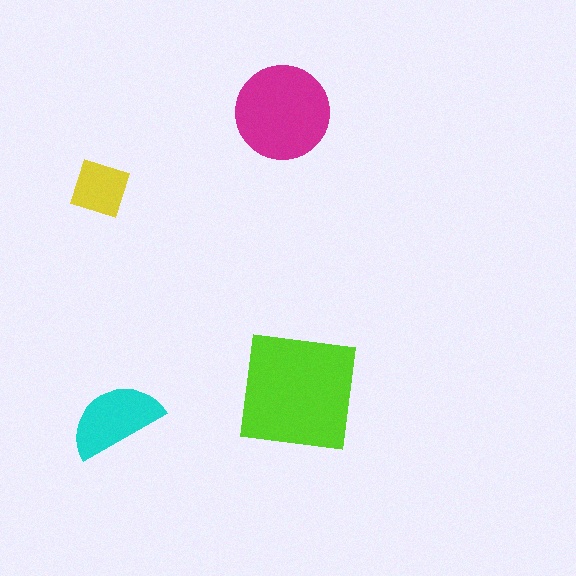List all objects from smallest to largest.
The yellow diamond, the cyan semicircle, the magenta circle, the lime square.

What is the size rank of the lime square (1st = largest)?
1st.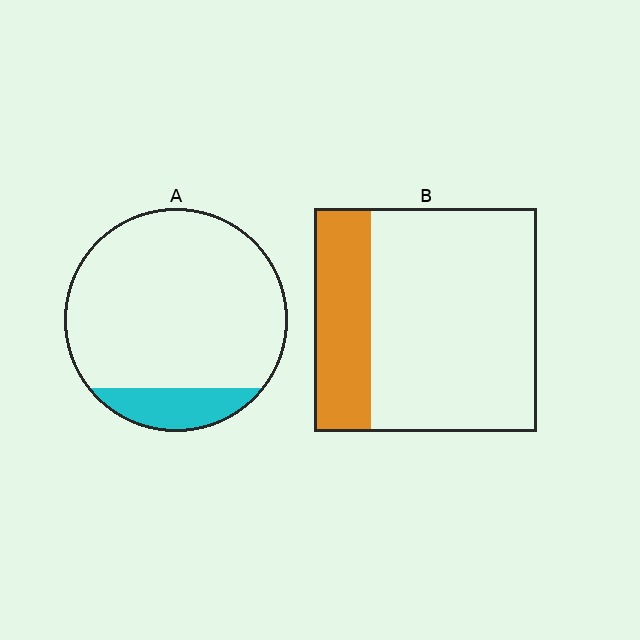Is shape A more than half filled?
No.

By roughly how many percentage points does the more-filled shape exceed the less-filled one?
By roughly 10 percentage points (B over A).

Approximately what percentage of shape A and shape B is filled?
A is approximately 15% and B is approximately 25%.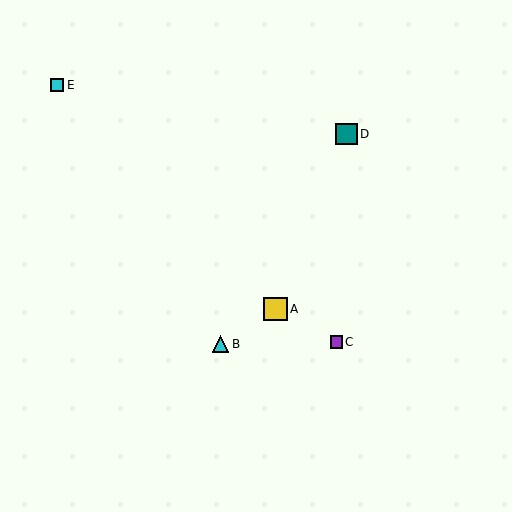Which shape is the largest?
The yellow square (labeled A) is the largest.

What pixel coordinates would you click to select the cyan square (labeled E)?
Click at (57, 85) to select the cyan square E.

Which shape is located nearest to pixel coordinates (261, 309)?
The yellow square (labeled A) at (275, 309) is nearest to that location.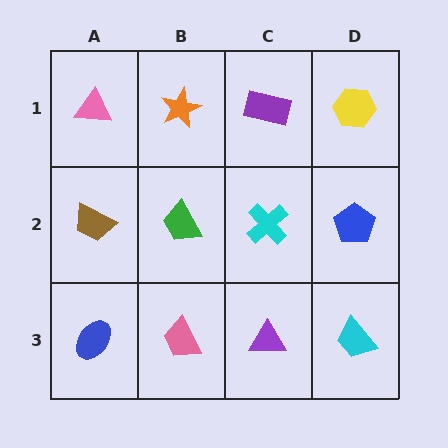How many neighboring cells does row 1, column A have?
2.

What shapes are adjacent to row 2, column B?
An orange star (row 1, column B), a pink trapezoid (row 3, column B), a brown trapezoid (row 2, column A), a cyan cross (row 2, column C).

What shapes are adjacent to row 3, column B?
A green trapezoid (row 2, column B), a blue ellipse (row 3, column A), a purple triangle (row 3, column C).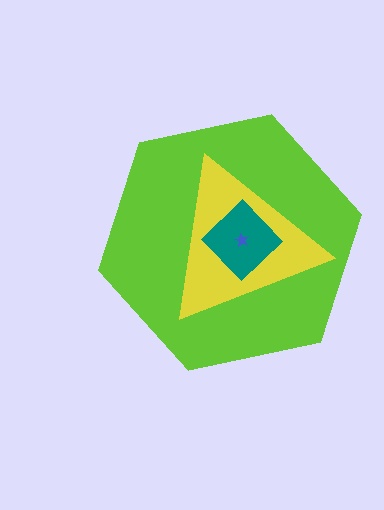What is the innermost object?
The blue star.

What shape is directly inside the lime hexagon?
The yellow triangle.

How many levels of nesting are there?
4.